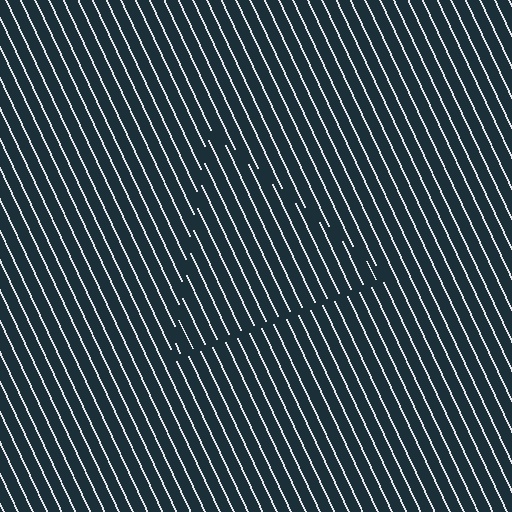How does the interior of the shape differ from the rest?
The interior of the shape contains the same grating, shifted by half a period — the contour is defined by the phase discontinuity where line-ends from the inner and outer gratings abut.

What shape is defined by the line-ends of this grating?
An illusory triangle. The interior of the shape contains the same grating, shifted by half a period — the contour is defined by the phase discontinuity where line-ends from the inner and outer gratings abut.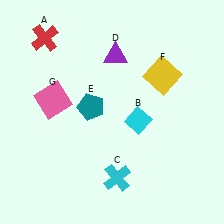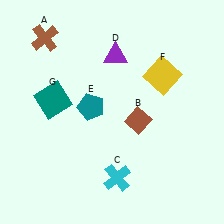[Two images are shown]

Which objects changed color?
A changed from red to brown. B changed from cyan to brown. G changed from pink to teal.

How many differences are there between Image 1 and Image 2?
There are 3 differences between the two images.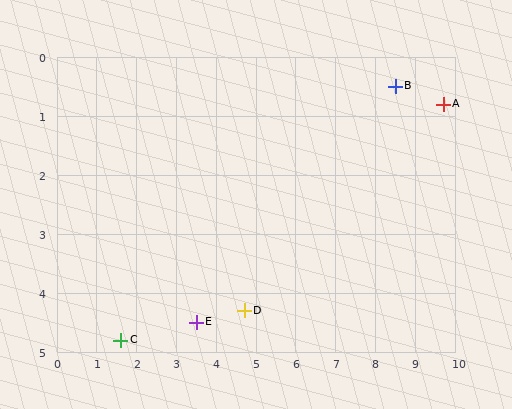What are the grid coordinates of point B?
Point B is at approximately (8.5, 0.5).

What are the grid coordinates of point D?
Point D is at approximately (4.7, 4.3).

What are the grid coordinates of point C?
Point C is at approximately (1.6, 4.8).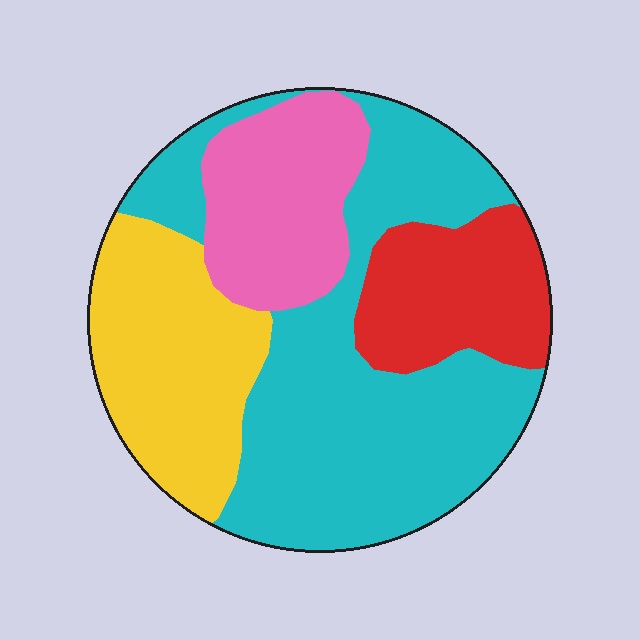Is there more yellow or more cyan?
Cyan.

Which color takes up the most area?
Cyan, at roughly 45%.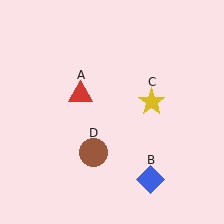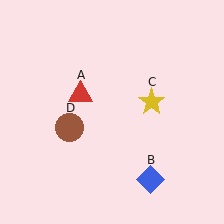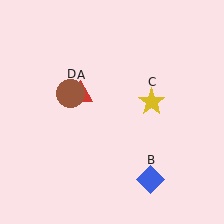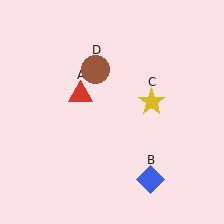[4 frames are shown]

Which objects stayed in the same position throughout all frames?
Red triangle (object A) and blue diamond (object B) and yellow star (object C) remained stationary.